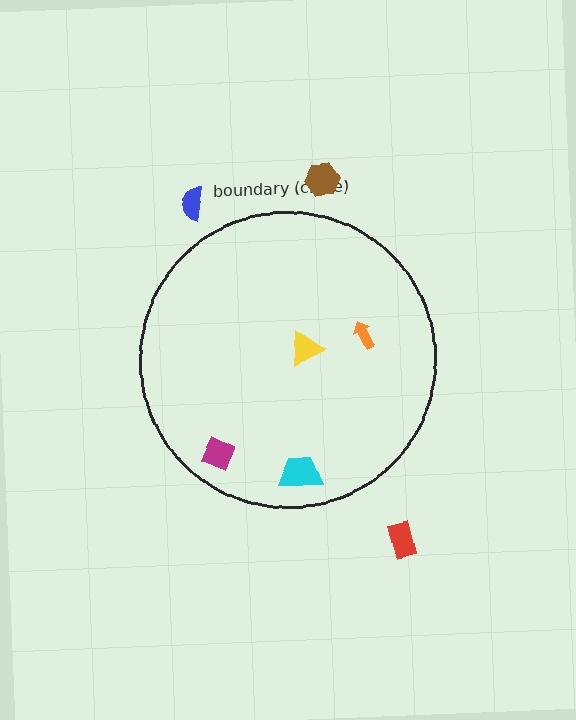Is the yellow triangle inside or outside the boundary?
Inside.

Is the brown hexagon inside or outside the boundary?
Outside.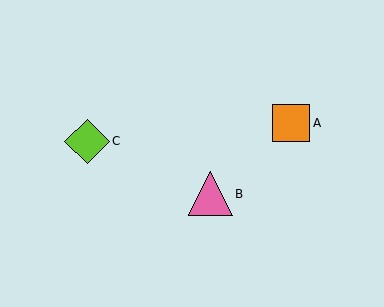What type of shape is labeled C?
Shape C is a lime diamond.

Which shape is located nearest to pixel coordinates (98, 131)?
The lime diamond (labeled C) at (87, 141) is nearest to that location.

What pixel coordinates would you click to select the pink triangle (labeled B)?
Click at (210, 194) to select the pink triangle B.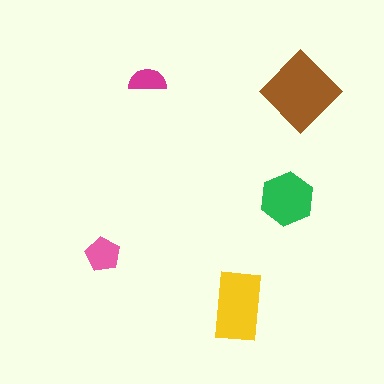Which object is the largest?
The brown diamond.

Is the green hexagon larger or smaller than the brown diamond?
Smaller.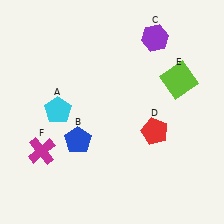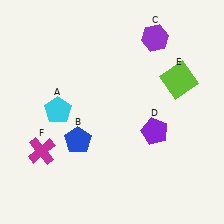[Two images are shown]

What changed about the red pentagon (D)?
In Image 1, D is red. In Image 2, it changed to purple.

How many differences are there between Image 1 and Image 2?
There is 1 difference between the two images.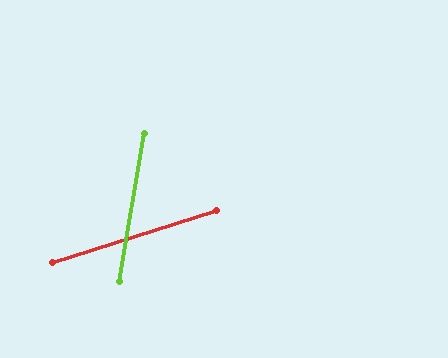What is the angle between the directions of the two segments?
Approximately 63 degrees.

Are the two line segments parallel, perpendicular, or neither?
Neither parallel nor perpendicular — they differ by about 63°.